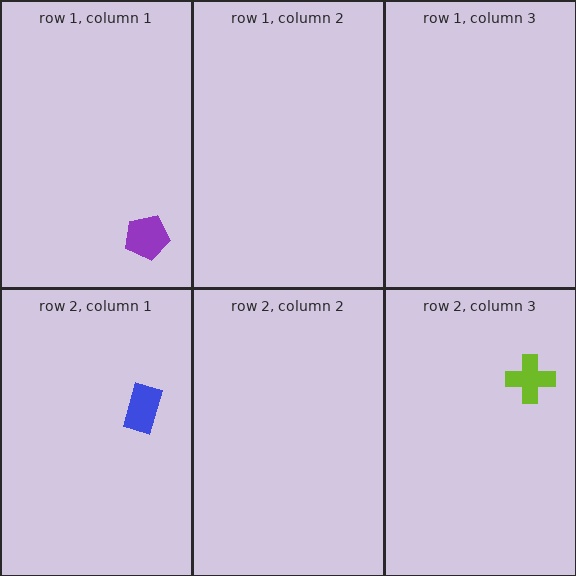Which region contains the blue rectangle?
The row 2, column 1 region.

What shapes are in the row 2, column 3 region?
The lime cross.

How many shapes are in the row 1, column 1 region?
1.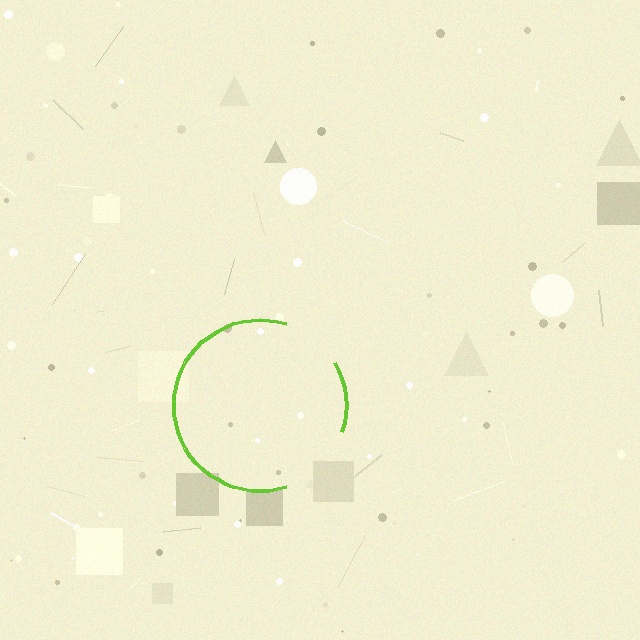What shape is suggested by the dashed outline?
The dashed outline suggests a circle.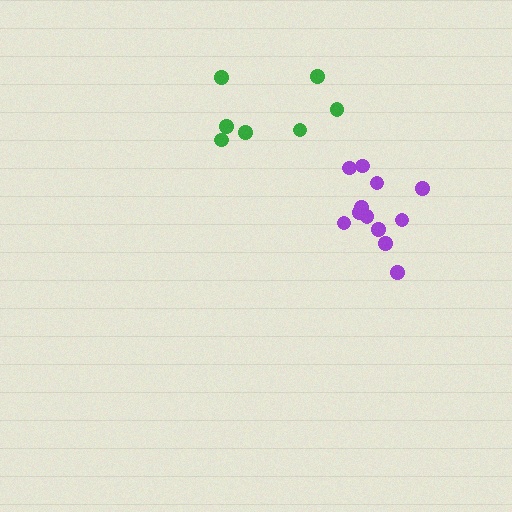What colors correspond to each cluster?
The clusters are colored: purple, green.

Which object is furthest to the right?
The purple cluster is rightmost.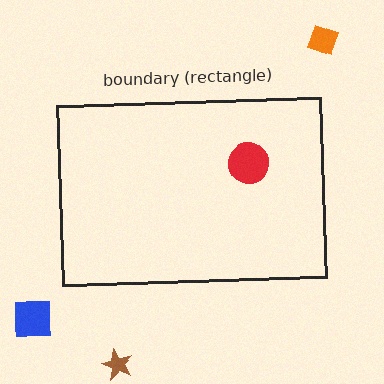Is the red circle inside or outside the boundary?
Inside.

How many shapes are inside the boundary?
1 inside, 3 outside.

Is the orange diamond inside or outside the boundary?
Outside.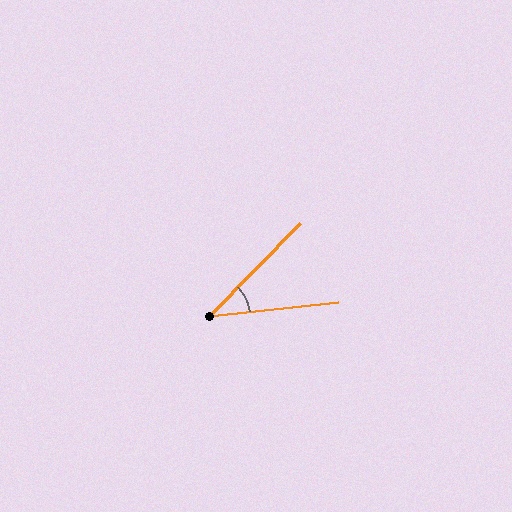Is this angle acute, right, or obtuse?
It is acute.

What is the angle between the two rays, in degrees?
Approximately 39 degrees.